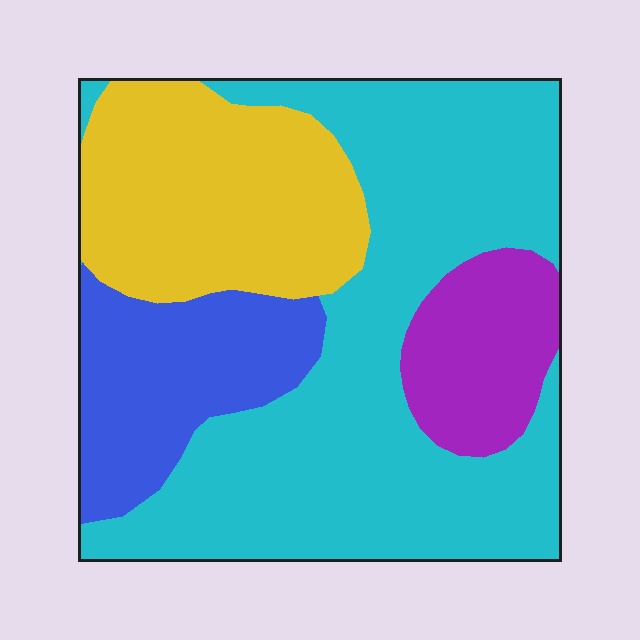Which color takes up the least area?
Purple, at roughly 10%.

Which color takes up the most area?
Cyan, at roughly 50%.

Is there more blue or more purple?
Blue.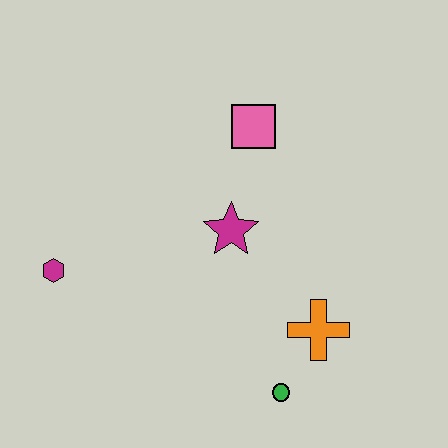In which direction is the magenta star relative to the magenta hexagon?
The magenta star is to the right of the magenta hexagon.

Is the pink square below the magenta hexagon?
No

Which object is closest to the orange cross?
The green circle is closest to the orange cross.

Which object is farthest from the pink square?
The green circle is farthest from the pink square.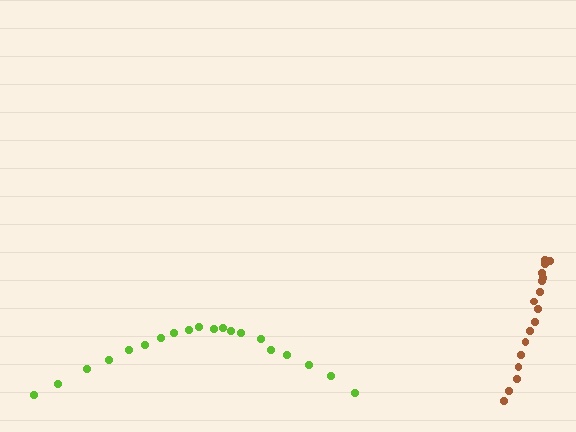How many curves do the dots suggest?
There are 2 distinct paths.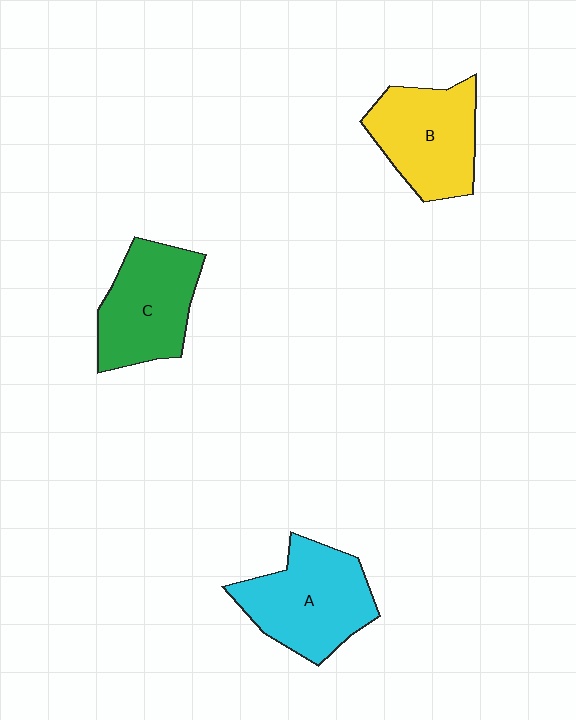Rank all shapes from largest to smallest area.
From largest to smallest: A (cyan), B (yellow), C (green).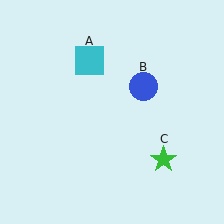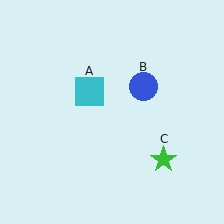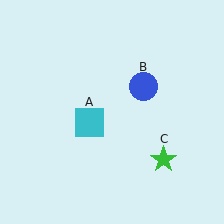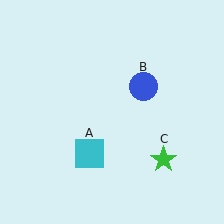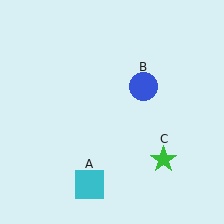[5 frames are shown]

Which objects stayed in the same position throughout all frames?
Blue circle (object B) and green star (object C) remained stationary.